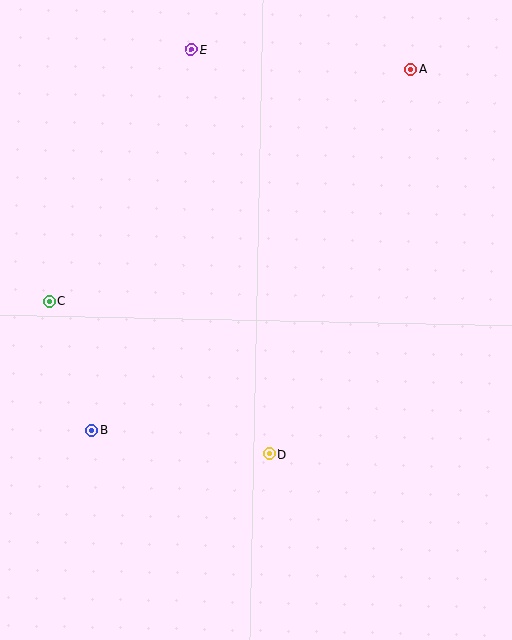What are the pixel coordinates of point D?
Point D is at (269, 454).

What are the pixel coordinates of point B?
Point B is at (91, 430).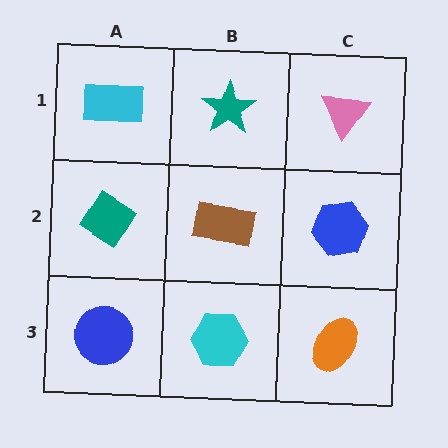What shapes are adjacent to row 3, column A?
A teal diamond (row 2, column A), a cyan hexagon (row 3, column B).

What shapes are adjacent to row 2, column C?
A pink triangle (row 1, column C), an orange ellipse (row 3, column C), a brown rectangle (row 2, column B).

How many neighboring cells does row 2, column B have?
4.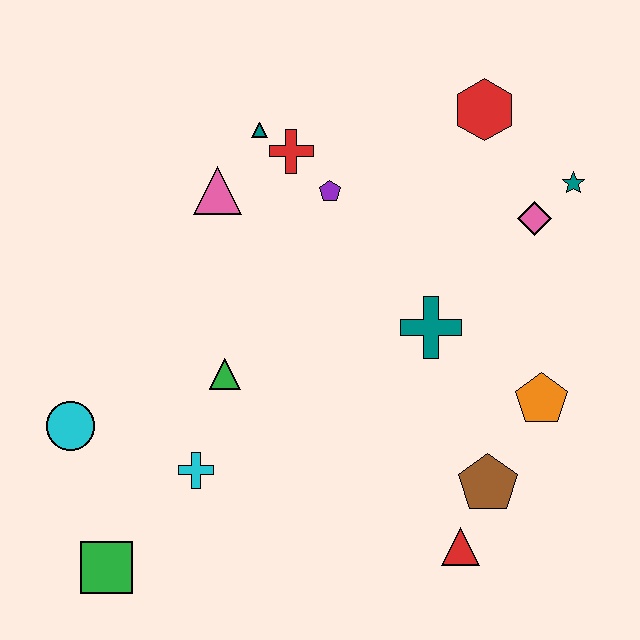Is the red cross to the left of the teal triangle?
No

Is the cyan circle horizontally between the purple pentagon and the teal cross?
No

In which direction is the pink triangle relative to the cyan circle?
The pink triangle is above the cyan circle.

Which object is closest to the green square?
The cyan cross is closest to the green square.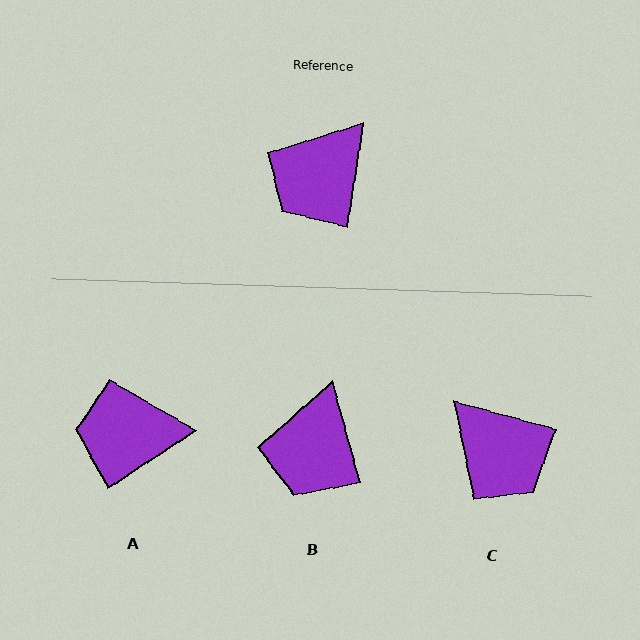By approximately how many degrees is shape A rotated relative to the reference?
Approximately 48 degrees clockwise.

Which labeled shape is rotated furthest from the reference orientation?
C, about 83 degrees away.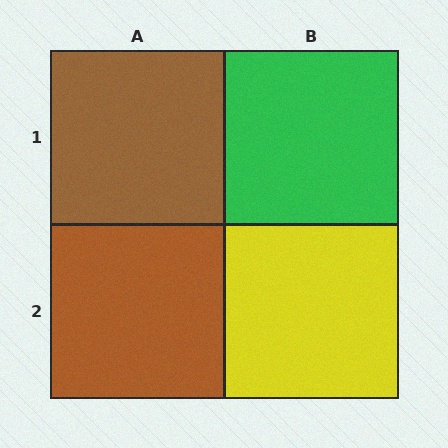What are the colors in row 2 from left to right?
Brown, yellow.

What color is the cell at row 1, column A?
Brown.